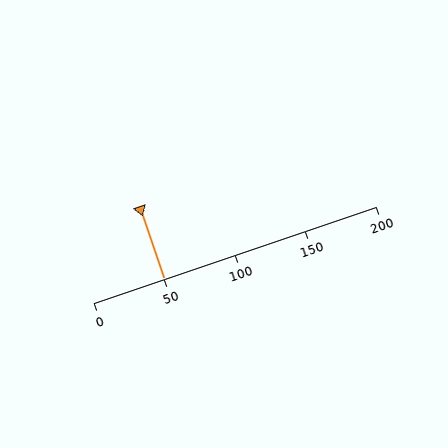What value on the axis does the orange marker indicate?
The marker indicates approximately 50.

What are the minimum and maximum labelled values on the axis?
The axis runs from 0 to 200.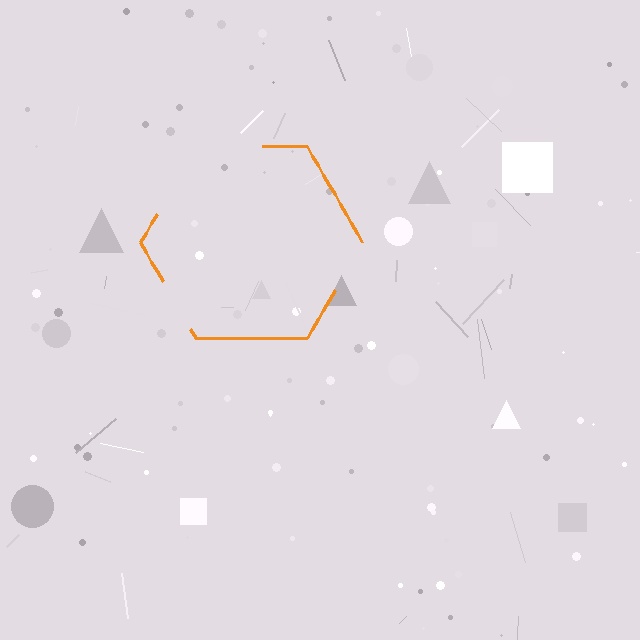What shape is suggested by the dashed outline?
The dashed outline suggests a hexagon.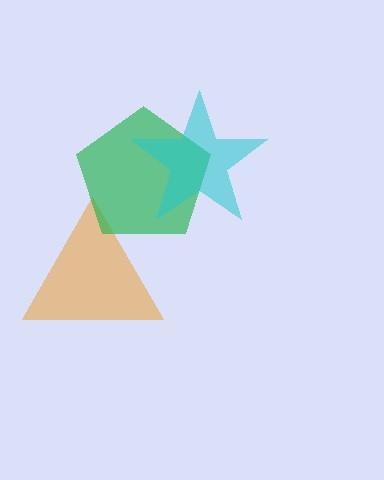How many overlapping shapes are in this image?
There are 3 overlapping shapes in the image.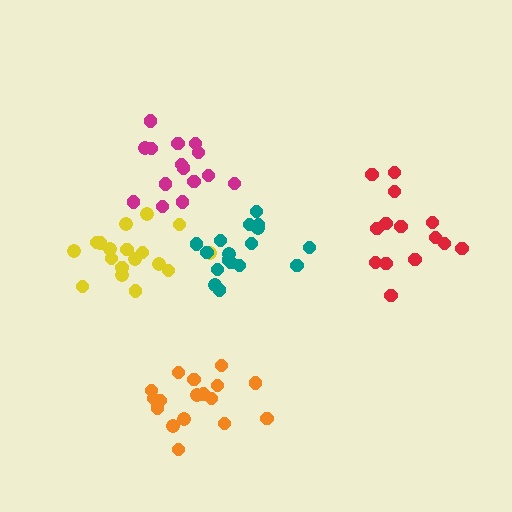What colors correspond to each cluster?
The clusters are colored: magenta, yellow, orange, teal, red.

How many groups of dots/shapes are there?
There are 5 groups.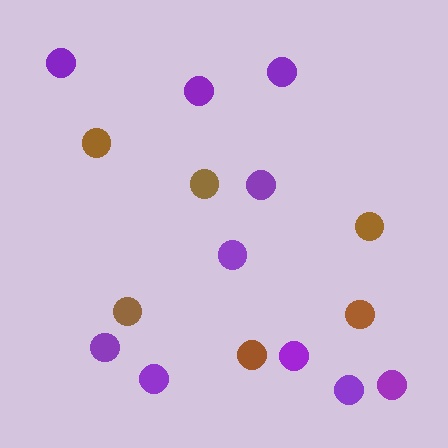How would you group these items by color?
There are 2 groups: one group of brown circles (6) and one group of purple circles (10).